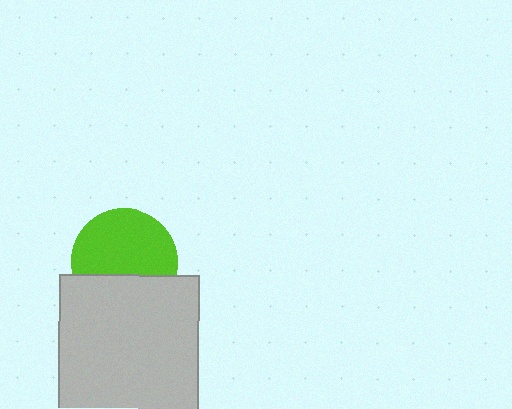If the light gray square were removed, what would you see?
You would see the complete lime circle.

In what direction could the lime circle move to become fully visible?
The lime circle could move up. That would shift it out from behind the light gray square entirely.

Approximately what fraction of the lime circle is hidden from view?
Roughly 35% of the lime circle is hidden behind the light gray square.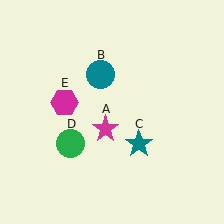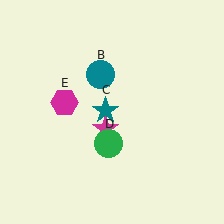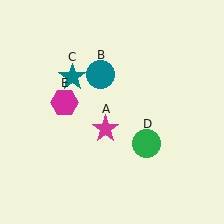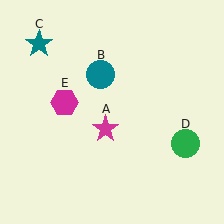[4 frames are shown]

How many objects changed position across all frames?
2 objects changed position: teal star (object C), green circle (object D).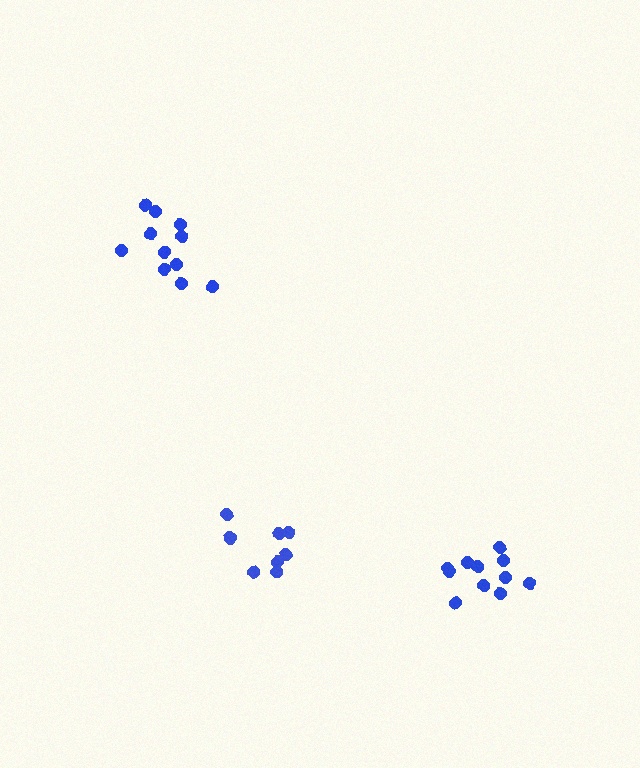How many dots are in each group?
Group 1: 11 dots, Group 2: 11 dots, Group 3: 9 dots (31 total).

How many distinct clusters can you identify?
There are 3 distinct clusters.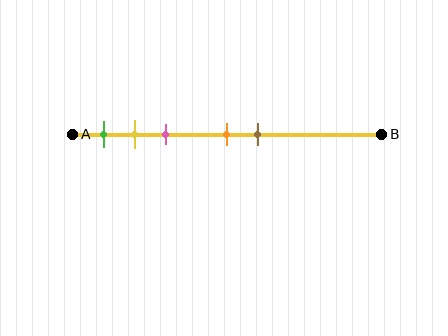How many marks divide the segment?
There are 5 marks dividing the segment.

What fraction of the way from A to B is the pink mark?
The pink mark is approximately 30% (0.3) of the way from A to B.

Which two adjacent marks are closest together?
The yellow and pink marks are the closest adjacent pair.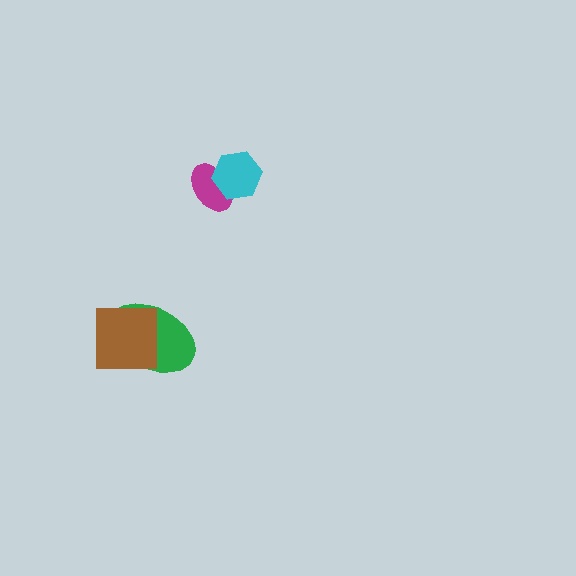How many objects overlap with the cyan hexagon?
1 object overlaps with the cyan hexagon.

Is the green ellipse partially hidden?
Yes, it is partially covered by another shape.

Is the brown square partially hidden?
No, no other shape covers it.